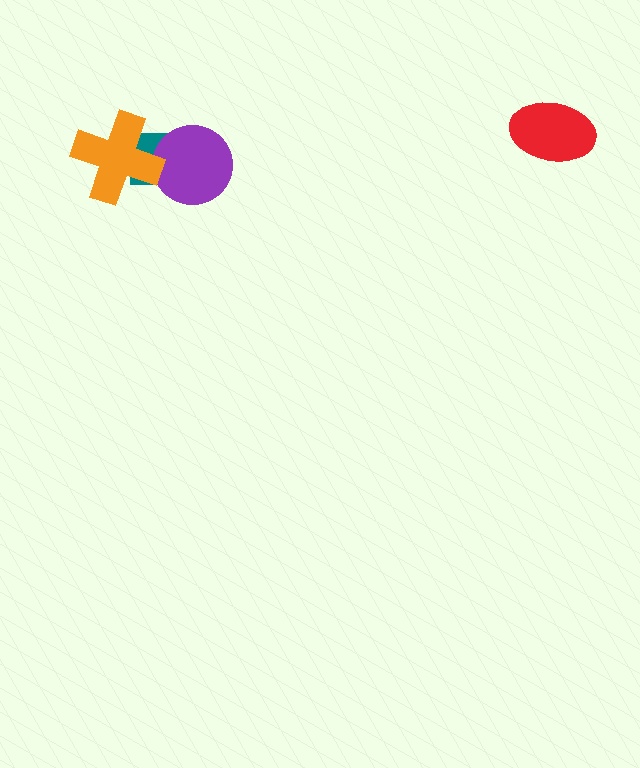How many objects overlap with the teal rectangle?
2 objects overlap with the teal rectangle.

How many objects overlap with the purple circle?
2 objects overlap with the purple circle.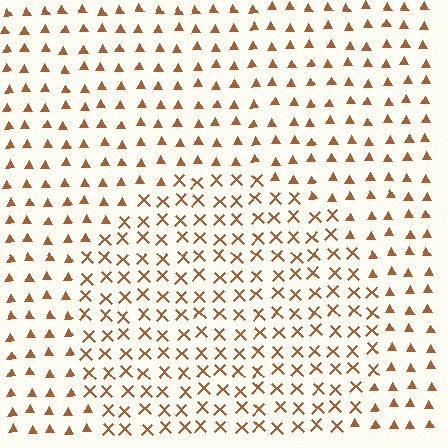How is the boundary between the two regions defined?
The boundary is defined by a change in element shape: X marks inside vs. triangles outside. All elements share the same color and spacing.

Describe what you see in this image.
The image is filled with small brown elements arranged in a uniform grid. A circle-shaped region contains X marks, while the surrounding area contains triangles. The boundary is defined purely by the change in element shape.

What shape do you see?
I see a circle.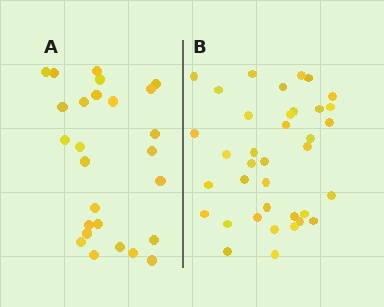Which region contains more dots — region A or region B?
Region B (the right region) has more dots.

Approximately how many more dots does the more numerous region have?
Region B has roughly 12 or so more dots than region A.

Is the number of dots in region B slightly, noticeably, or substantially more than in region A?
Region B has noticeably more, but not dramatically so. The ratio is roughly 1.4 to 1.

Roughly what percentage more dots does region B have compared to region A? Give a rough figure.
About 40% more.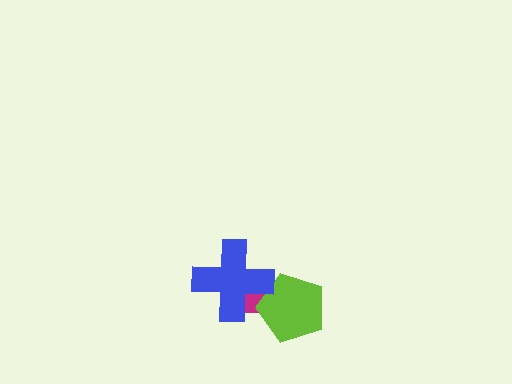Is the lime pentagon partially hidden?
Yes, it is partially covered by another shape.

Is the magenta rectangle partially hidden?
Yes, it is partially covered by another shape.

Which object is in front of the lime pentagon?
The blue cross is in front of the lime pentagon.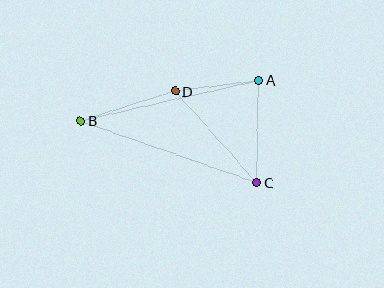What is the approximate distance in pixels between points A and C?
The distance between A and C is approximately 103 pixels.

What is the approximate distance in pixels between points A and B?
The distance between A and B is approximately 183 pixels.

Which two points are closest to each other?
Points A and D are closest to each other.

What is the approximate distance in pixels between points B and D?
The distance between B and D is approximately 99 pixels.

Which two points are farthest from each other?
Points B and C are farthest from each other.